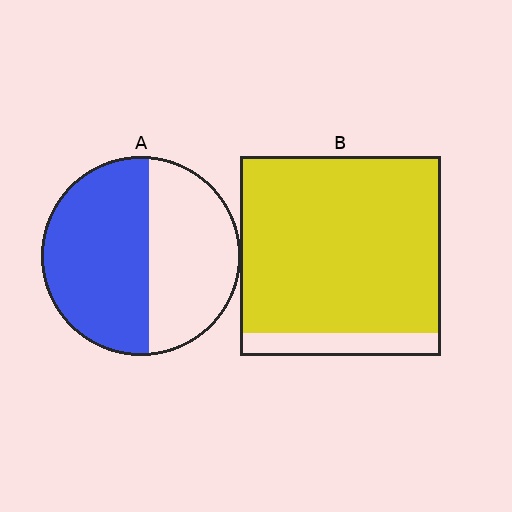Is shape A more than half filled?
Yes.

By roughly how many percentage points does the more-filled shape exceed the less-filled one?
By roughly 35 percentage points (B over A).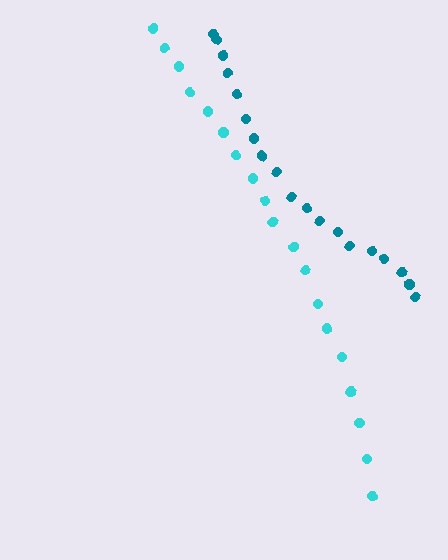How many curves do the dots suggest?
There are 2 distinct paths.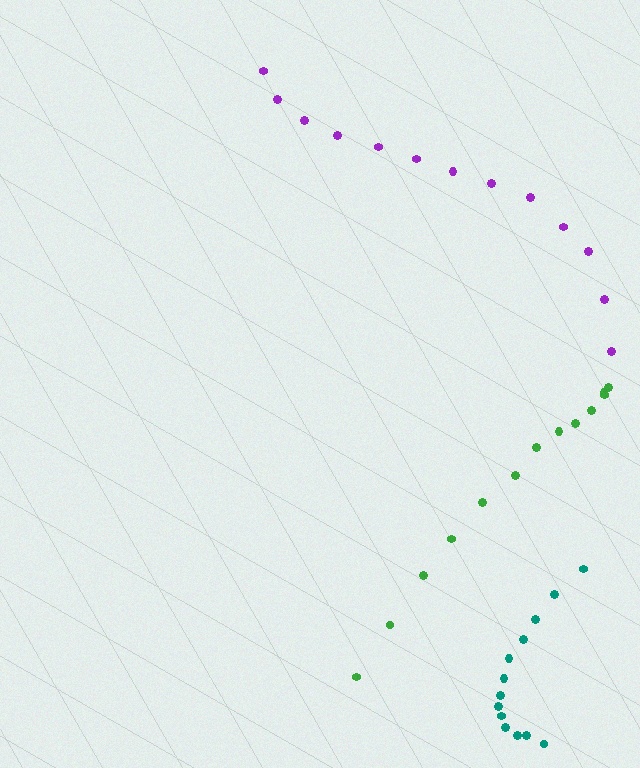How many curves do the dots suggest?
There are 3 distinct paths.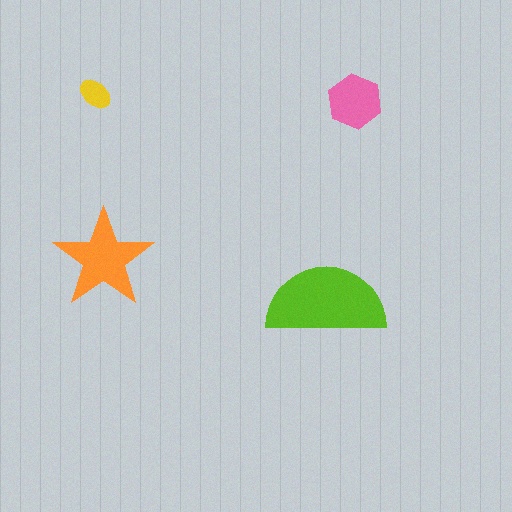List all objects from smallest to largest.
The yellow ellipse, the pink hexagon, the orange star, the lime semicircle.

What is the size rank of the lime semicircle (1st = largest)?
1st.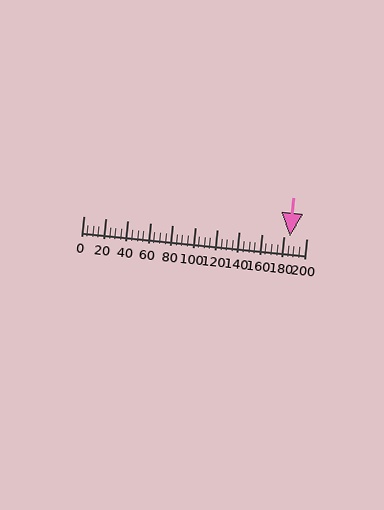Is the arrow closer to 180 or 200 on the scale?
The arrow is closer to 180.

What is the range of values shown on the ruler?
The ruler shows values from 0 to 200.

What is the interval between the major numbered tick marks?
The major tick marks are spaced 20 units apart.